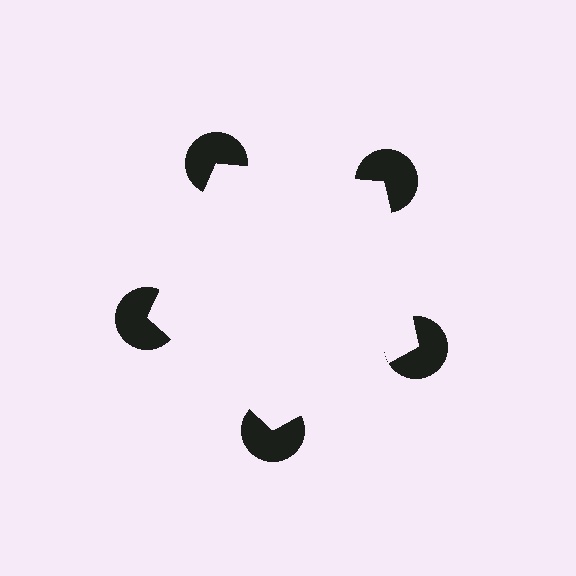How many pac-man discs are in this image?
There are 5 — one at each vertex of the illusory pentagon.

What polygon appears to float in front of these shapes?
An illusory pentagon — its edges are inferred from the aligned wedge cuts in the pac-man discs, not physically drawn.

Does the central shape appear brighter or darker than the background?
It typically appears slightly brighter than the background, even though no actual brightness change is drawn.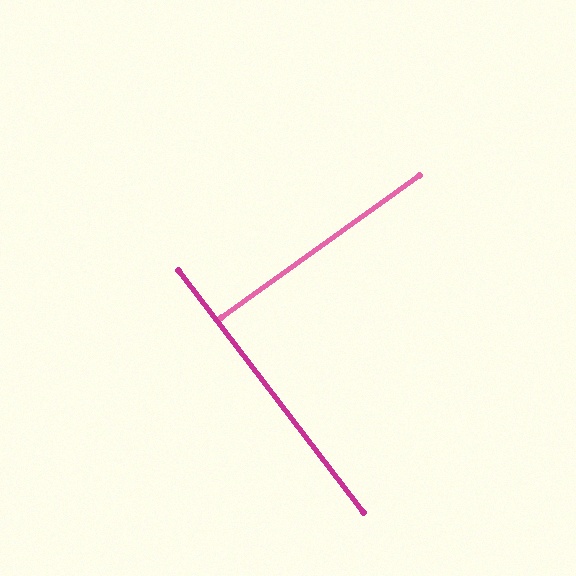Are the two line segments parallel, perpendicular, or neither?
Perpendicular — they meet at approximately 88°.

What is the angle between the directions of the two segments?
Approximately 88 degrees.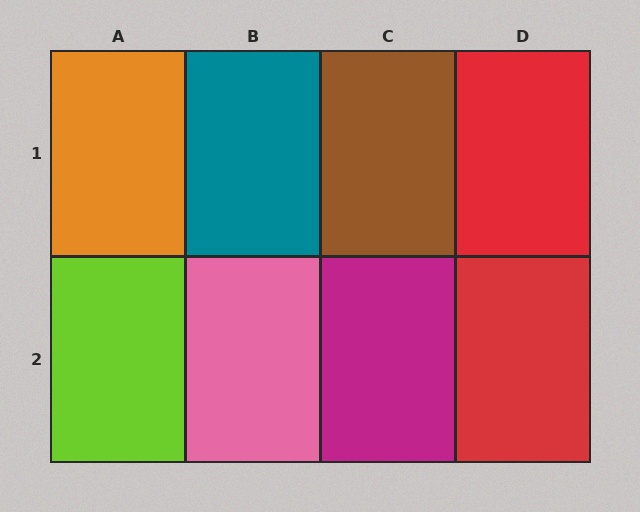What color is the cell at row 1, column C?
Brown.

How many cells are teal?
1 cell is teal.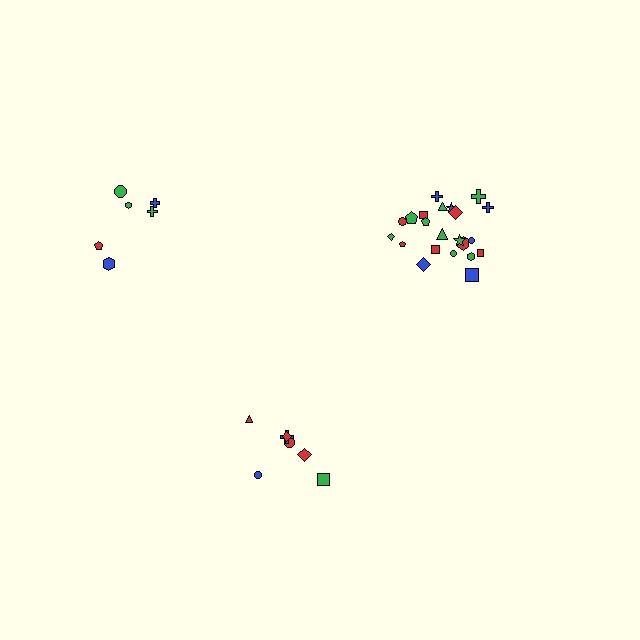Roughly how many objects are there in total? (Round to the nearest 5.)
Roughly 35 objects in total.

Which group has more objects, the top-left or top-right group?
The top-right group.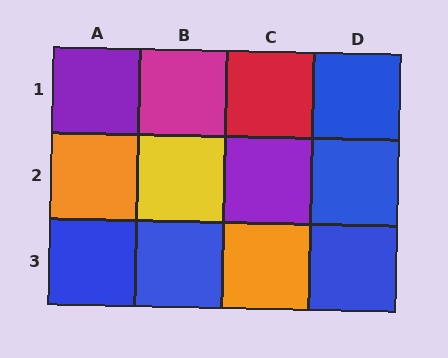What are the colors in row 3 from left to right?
Blue, blue, orange, blue.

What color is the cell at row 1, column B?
Magenta.